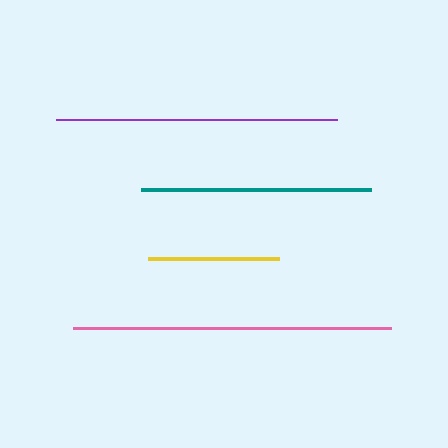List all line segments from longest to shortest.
From longest to shortest: pink, purple, teal, yellow.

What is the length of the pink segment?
The pink segment is approximately 318 pixels long.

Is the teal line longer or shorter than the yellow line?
The teal line is longer than the yellow line.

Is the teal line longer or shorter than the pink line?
The pink line is longer than the teal line.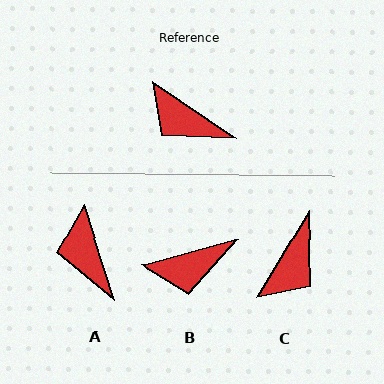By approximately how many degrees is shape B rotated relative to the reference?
Approximately 50 degrees counter-clockwise.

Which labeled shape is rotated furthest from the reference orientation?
C, about 93 degrees away.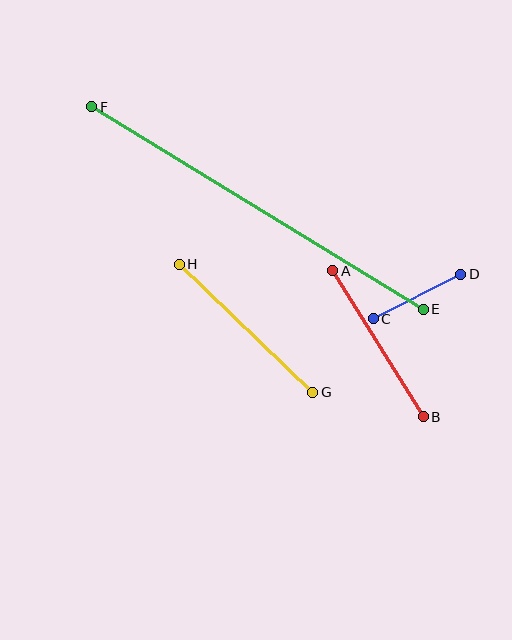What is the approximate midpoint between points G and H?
The midpoint is at approximately (246, 328) pixels.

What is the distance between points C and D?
The distance is approximately 98 pixels.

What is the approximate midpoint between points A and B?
The midpoint is at approximately (378, 344) pixels.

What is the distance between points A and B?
The distance is approximately 172 pixels.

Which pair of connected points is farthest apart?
Points E and F are farthest apart.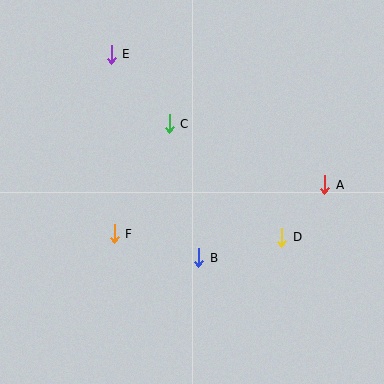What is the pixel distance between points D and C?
The distance between D and C is 159 pixels.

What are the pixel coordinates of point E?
Point E is at (111, 54).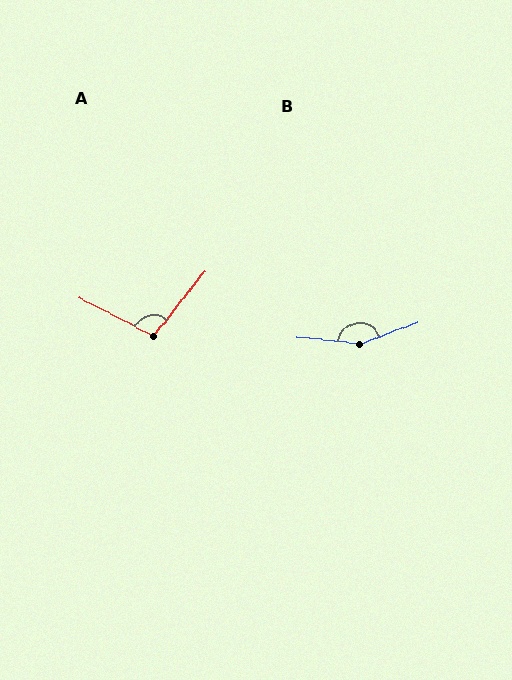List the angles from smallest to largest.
A (101°), B (152°).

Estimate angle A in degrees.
Approximately 101 degrees.